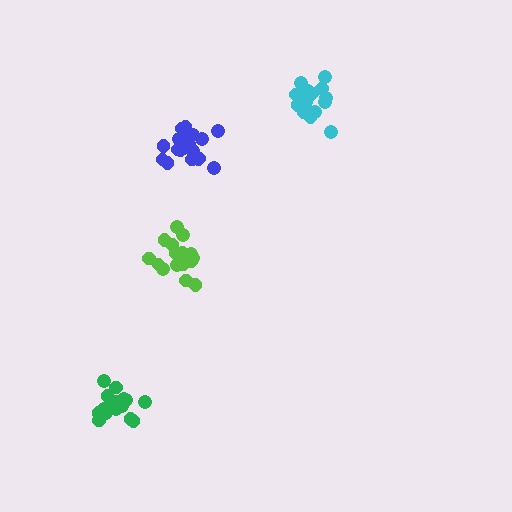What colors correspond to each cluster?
The clusters are colored: blue, cyan, green, lime.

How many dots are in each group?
Group 1: 19 dots, Group 2: 18 dots, Group 3: 16 dots, Group 4: 17 dots (70 total).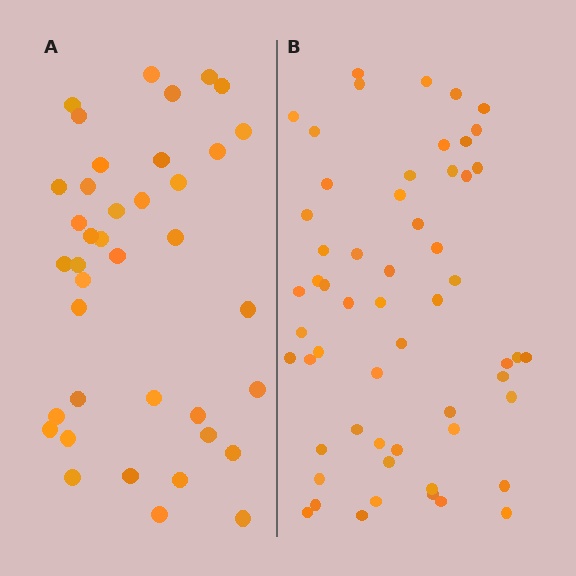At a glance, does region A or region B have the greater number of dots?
Region B (the right region) has more dots.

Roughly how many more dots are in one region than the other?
Region B has approximately 20 more dots than region A.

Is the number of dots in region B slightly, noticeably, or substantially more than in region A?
Region B has substantially more. The ratio is roughly 1.5 to 1.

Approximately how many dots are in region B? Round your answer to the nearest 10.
About 60 dots. (The exact count is 57, which rounds to 60.)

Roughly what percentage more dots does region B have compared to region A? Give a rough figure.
About 45% more.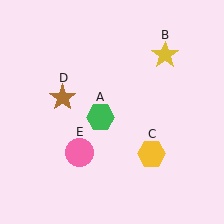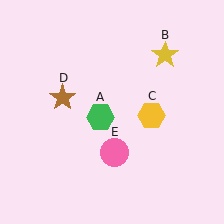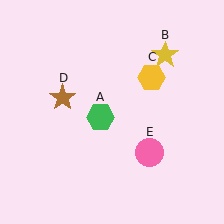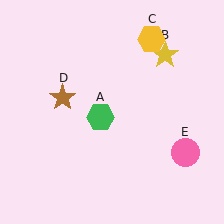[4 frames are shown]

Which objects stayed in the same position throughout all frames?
Green hexagon (object A) and yellow star (object B) and brown star (object D) remained stationary.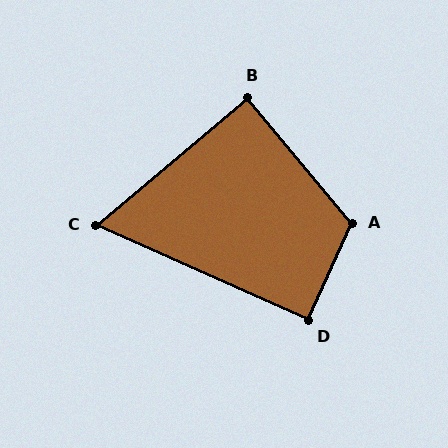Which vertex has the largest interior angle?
A, at approximately 116 degrees.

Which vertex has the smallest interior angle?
C, at approximately 64 degrees.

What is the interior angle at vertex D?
Approximately 90 degrees (approximately right).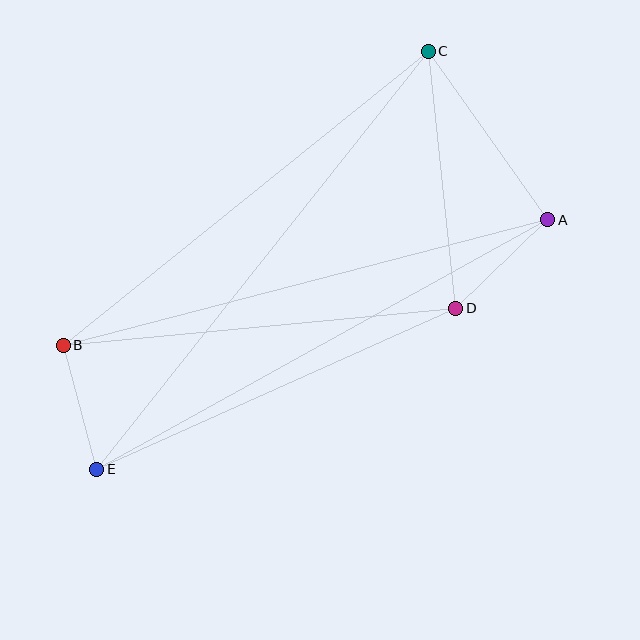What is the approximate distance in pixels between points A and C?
The distance between A and C is approximately 206 pixels.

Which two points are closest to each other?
Points A and D are closest to each other.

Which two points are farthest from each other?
Points C and E are farthest from each other.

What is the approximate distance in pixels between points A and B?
The distance between A and B is approximately 500 pixels.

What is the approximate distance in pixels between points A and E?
The distance between A and E is approximately 515 pixels.